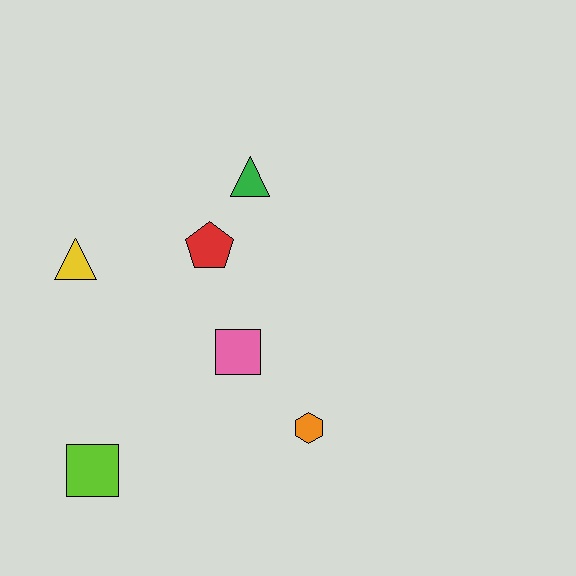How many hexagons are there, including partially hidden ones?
There is 1 hexagon.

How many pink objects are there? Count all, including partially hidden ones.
There is 1 pink object.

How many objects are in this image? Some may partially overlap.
There are 6 objects.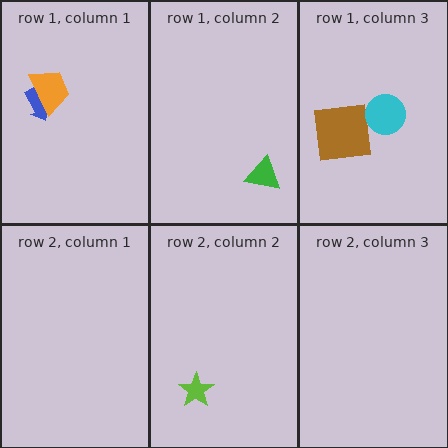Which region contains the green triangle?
The row 1, column 2 region.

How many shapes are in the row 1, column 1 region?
2.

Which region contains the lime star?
The row 2, column 2 region.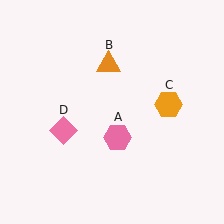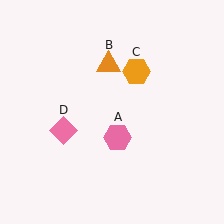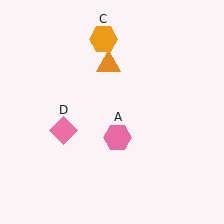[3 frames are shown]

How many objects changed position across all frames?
1 object changed position: orange hexagon (object C).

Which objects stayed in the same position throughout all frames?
Pink hexagon (object A) and orange triangle (object B) and pink diamond (object D) remained stationary.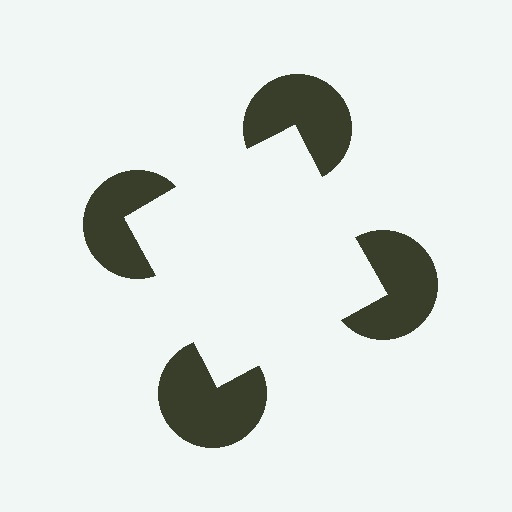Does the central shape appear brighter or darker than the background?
It typically appears slightly brighter than the background, even though no actual brightness change is drawn.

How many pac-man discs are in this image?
There are 4 — one at each vertex of the illusory square.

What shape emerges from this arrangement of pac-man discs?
An illusory square — its edges are inferred from the aligned wedge cuts in the pac-man discs, not physically drawn.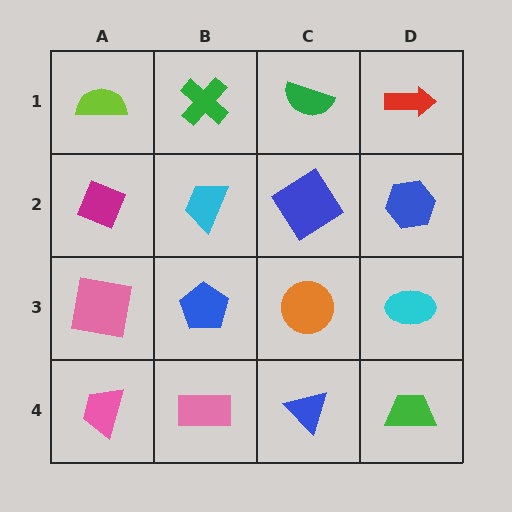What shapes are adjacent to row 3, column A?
A magenta diamond (row 2, column A), a pink trapezoid (row 4, column A), a blue pentagon (row 3, column B).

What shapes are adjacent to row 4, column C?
An orange circle (row 3, column C), a pink rectangle (row 4, column B), a green trapezoid (row 4, column D).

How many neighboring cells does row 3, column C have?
4.